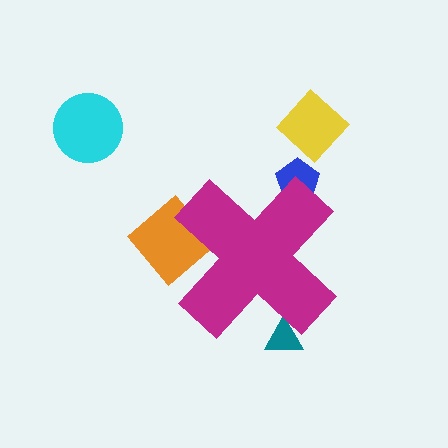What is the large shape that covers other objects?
A magenta cross.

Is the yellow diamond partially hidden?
No, the yellow diamond is fully visible.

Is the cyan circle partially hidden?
No, the cyan circle is fully visible.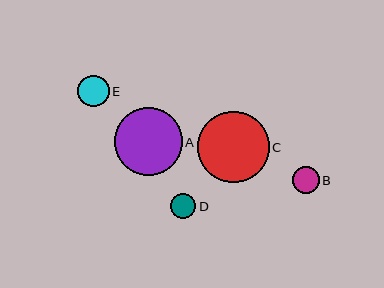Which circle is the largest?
Circle C is the largest with a size of approximately 72 pixels.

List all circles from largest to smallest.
From largest to smallest: C, A, E, B, D.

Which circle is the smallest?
Circle D is the smallest with a size of approximately 26 pixels.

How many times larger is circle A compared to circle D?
Circle A is approximately 2.6 times the size of circle D.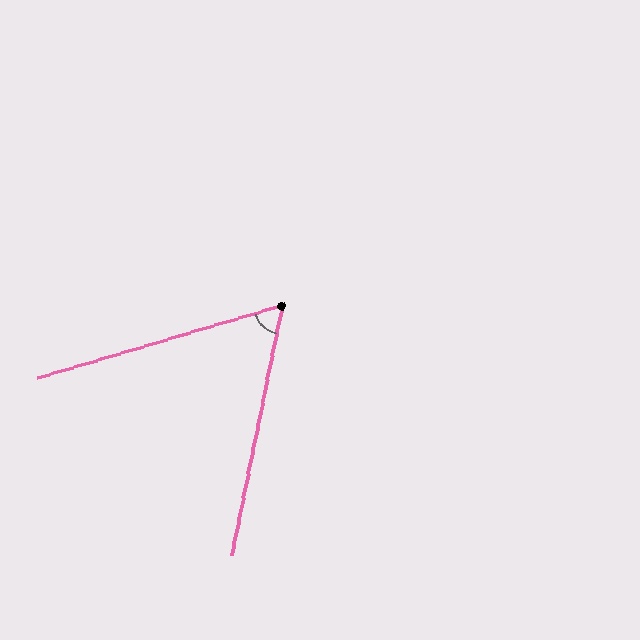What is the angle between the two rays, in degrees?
Approximately 62 degrees.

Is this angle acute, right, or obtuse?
It is acute.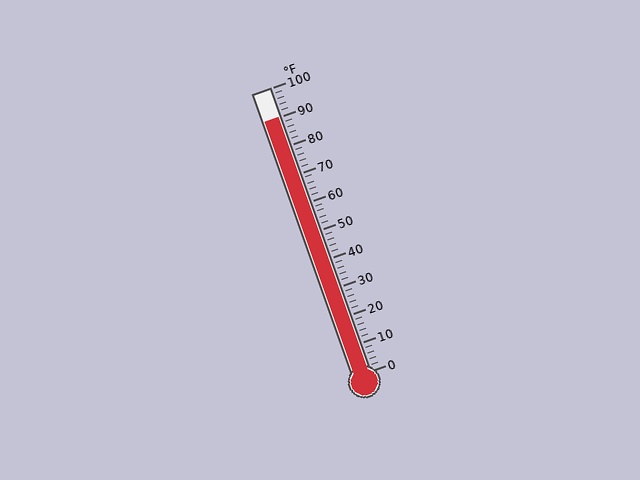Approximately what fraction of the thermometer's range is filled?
The thermometer is filled to approximately 90% of its range.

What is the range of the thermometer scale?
The thermometer scale ranges from 0°F to 100°F.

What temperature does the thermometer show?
The thermometer shows approximately 90°F.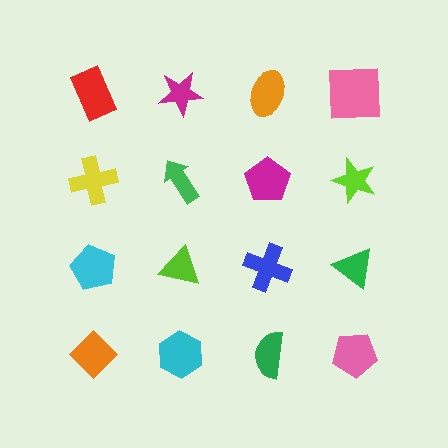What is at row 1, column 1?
A red rectangle.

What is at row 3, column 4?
A green triangle.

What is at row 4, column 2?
A cyan hexagon.